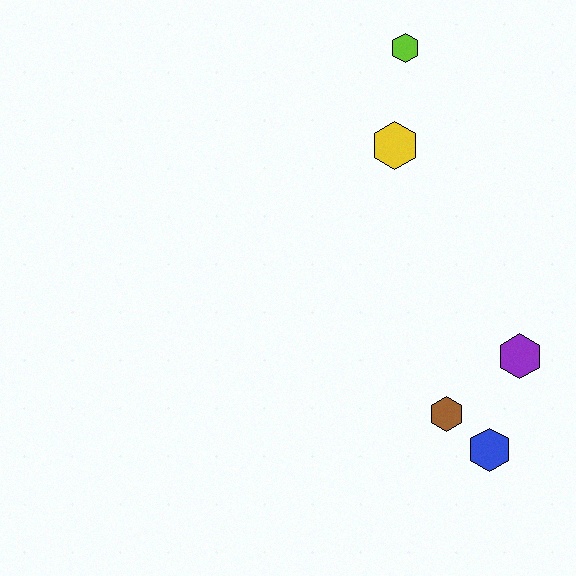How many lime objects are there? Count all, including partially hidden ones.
There is 1 lime object.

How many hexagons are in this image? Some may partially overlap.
There are 5 hexagons.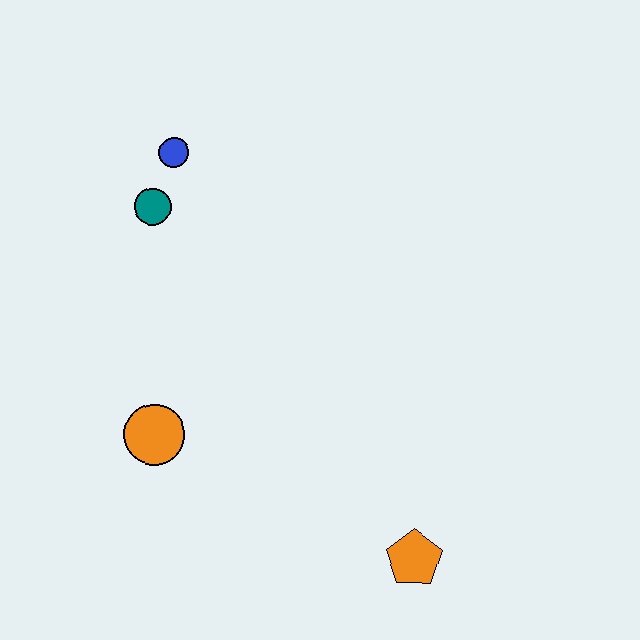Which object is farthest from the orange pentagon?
The blue circle is farthest from the orange pentagon.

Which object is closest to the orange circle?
The teal circle is closest to the orange circle.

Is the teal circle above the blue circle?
No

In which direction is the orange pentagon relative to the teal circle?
The orange pentagon is below the teal circle.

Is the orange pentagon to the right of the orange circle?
Yes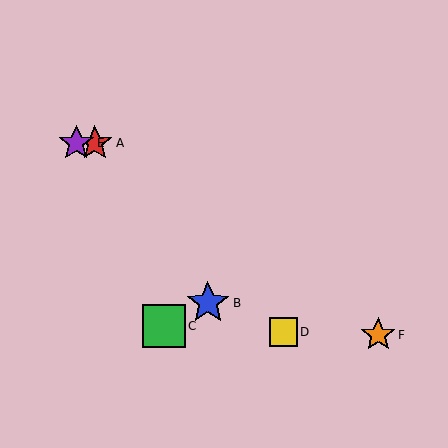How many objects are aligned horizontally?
2 objects (A, E) are aligned horizontally.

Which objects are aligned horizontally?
Objects A, E are aligned horizontally.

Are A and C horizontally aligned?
No, A is at y≈143 and C is at y≈326.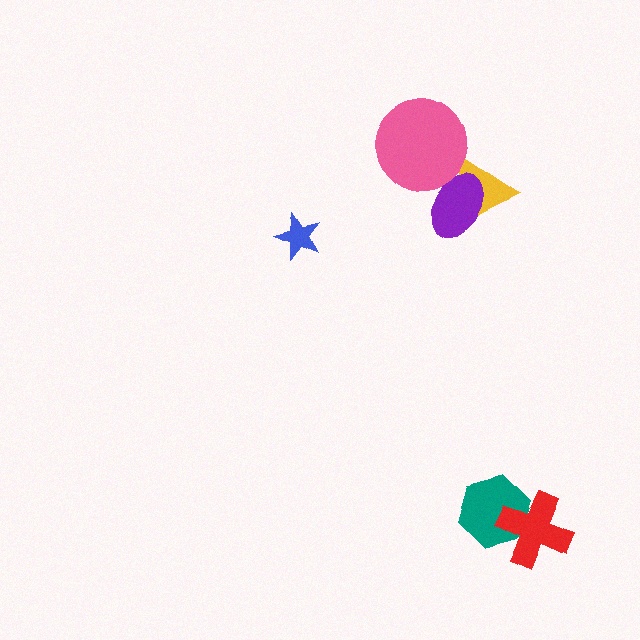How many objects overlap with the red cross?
1 object overlaps with the red cross.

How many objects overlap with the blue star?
0 objects overlap with the blue star.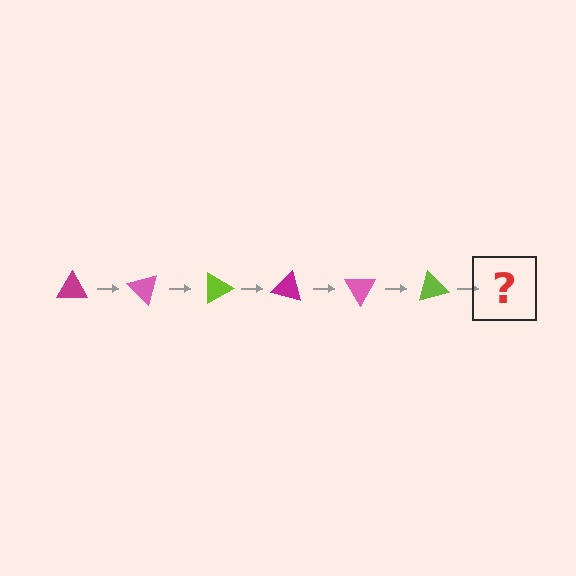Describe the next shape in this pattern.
It should be a magenta triangle, rotated 270 degrees from the start.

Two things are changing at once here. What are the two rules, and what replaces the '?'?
The two rules are that it rotates 45 degrees each step and the color cycles through magenta, pink, and lime. The '?' should be a magenta triangle, rotated 270 degrees from the start.